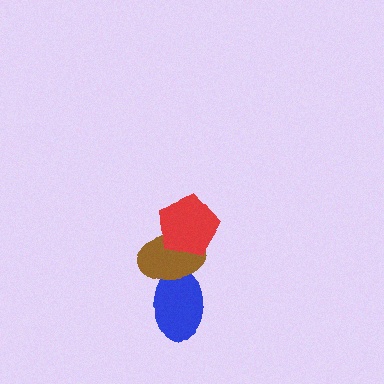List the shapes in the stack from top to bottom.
From top to bottom: the red pentagon, the brown ellipse, the blue ellipse.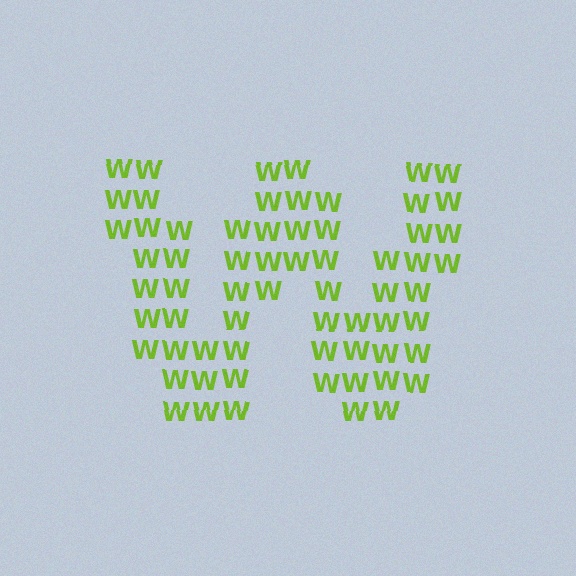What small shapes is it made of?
It is made of small letter W's.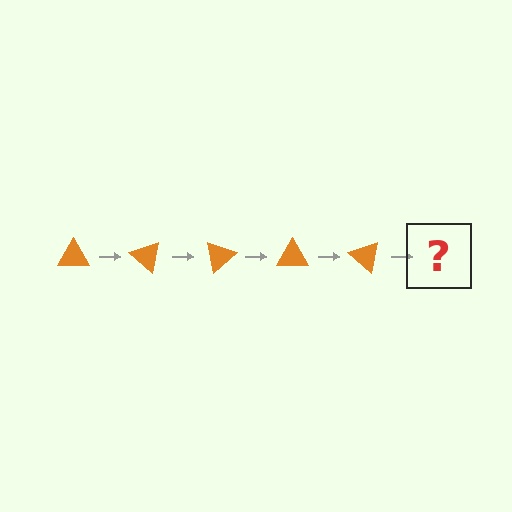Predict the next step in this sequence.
The next step is an orange triangle rotated 200 degrees.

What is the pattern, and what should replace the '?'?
The pattern is that the triangle rotates 40 degrees each step. The '?' should be an orange triangle rotated 200 degrees.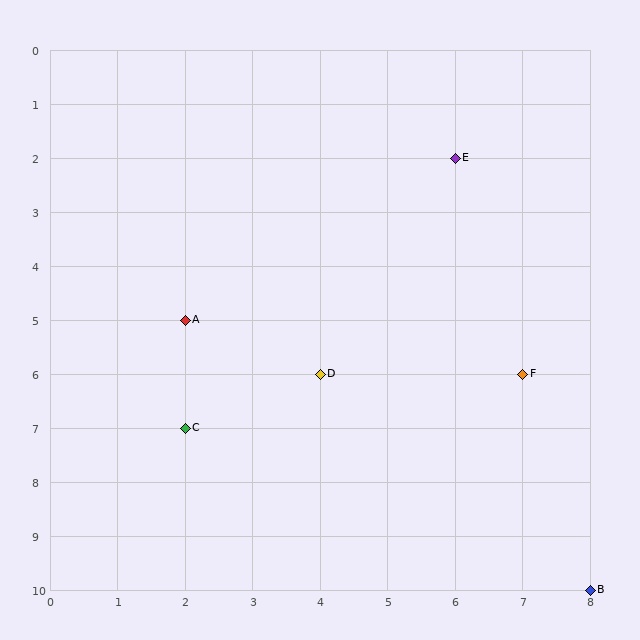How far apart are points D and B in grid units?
Points D and B are 4 columns and 4 rows apart (about 5.7 grid units diagonally).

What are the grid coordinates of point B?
Point B is at grid coordinates (8, 10).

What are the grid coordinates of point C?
Point C is at grid coordinates (2, 7).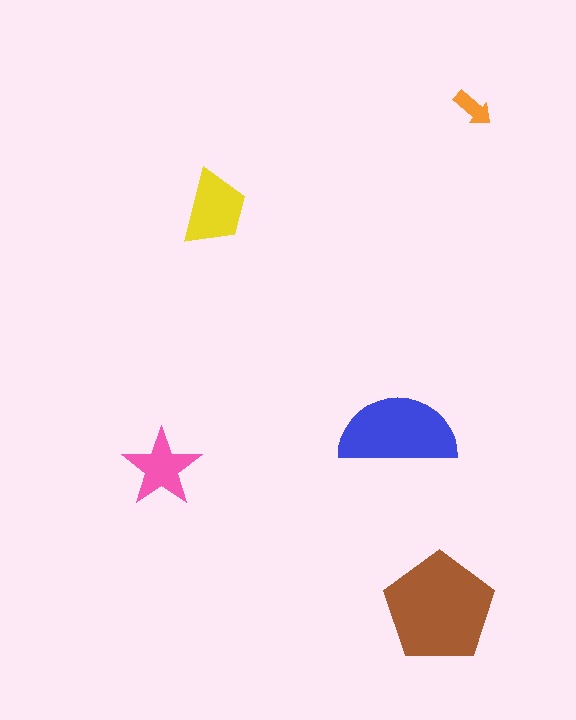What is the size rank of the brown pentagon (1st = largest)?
1st.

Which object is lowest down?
The brown pentagon is bottommost.